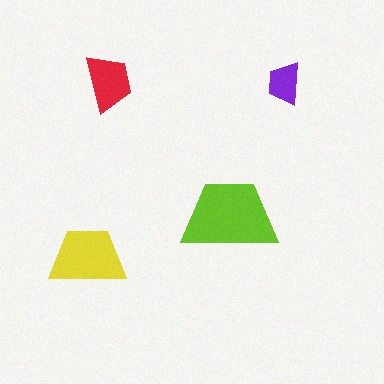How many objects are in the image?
There are 4 objects in the image.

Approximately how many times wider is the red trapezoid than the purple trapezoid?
About 1.5 times wider.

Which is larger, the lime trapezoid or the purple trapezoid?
The lime one.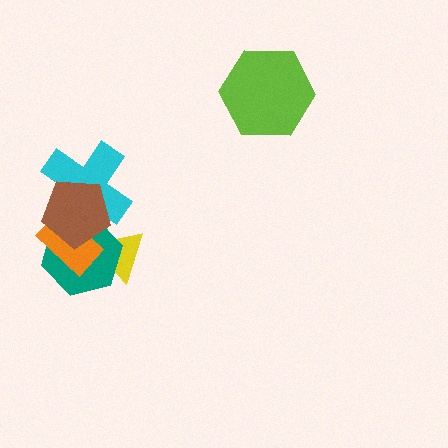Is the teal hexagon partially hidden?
Yes, it is partially covered by another shape.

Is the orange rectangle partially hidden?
Yes, it is partially covered by another shape.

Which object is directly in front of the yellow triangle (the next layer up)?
The teal hexagon is directly in front of the yellow triangle.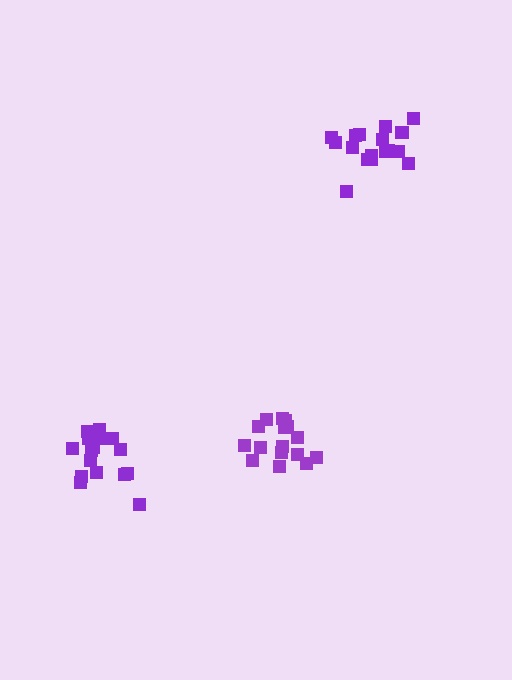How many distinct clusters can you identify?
There are 3 distinct clusters.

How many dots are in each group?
Group 1: 16 dots, Group 2: 16 dots, Group 3: 17 dots (49 total).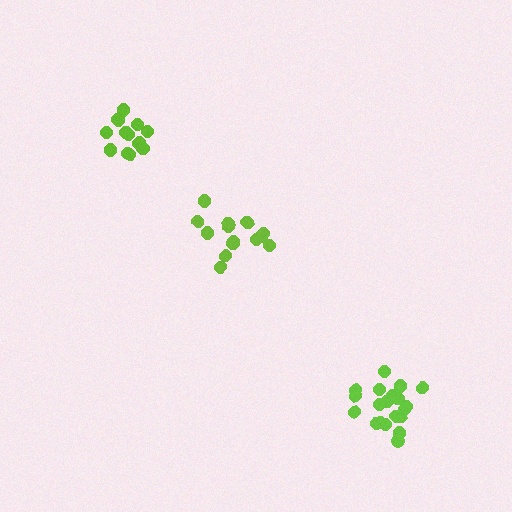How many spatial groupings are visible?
There are 3 spatial groupings.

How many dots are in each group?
Group 1: 14 dots, Group 2: 15 dots, Group 3: 20 dots (49 total).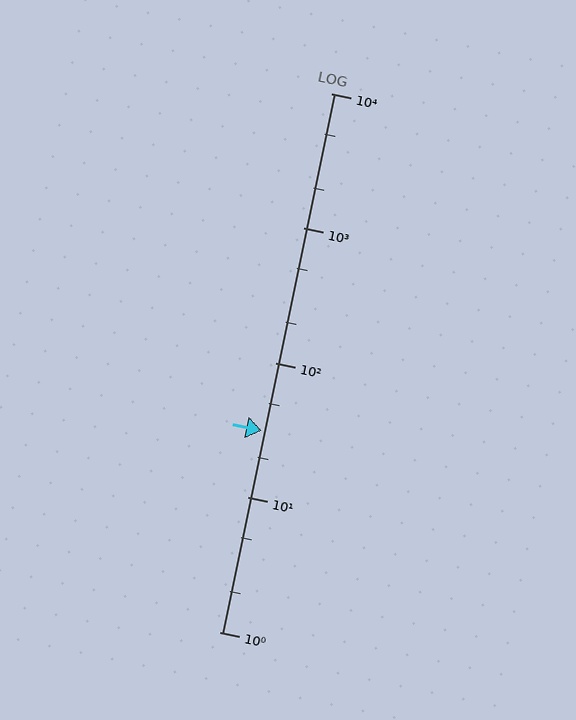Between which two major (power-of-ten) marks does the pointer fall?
The pointer is between 10 and 100.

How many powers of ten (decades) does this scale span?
The scale spans 4 decades, from 1 to 10000.